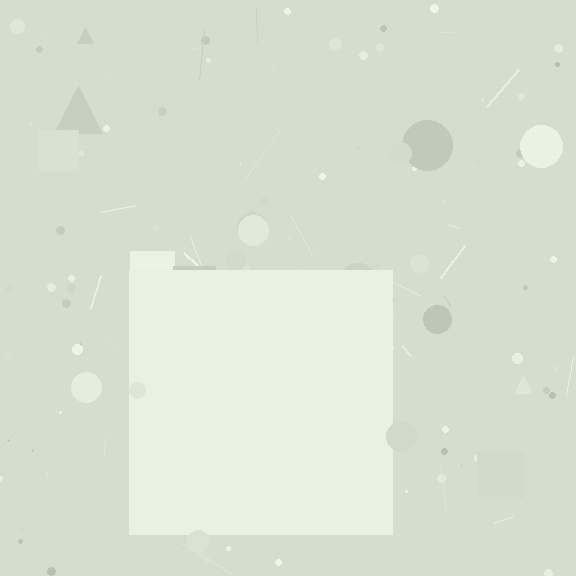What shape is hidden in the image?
A square is hidden in the image.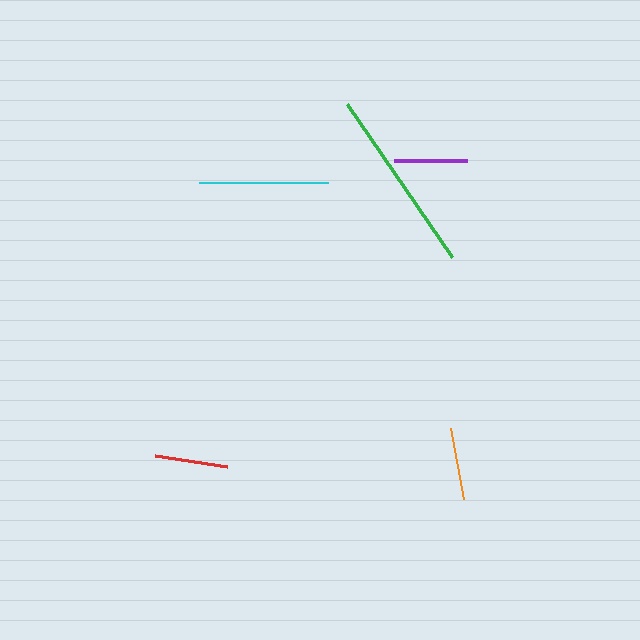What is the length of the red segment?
The red segment is approximately 73 pixels long.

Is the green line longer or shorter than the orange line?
The green line is longer than the orange line.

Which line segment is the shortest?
The orange line is the shortest at approximately 72 pixels.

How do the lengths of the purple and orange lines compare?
The purple and orange lines are approximately the same length.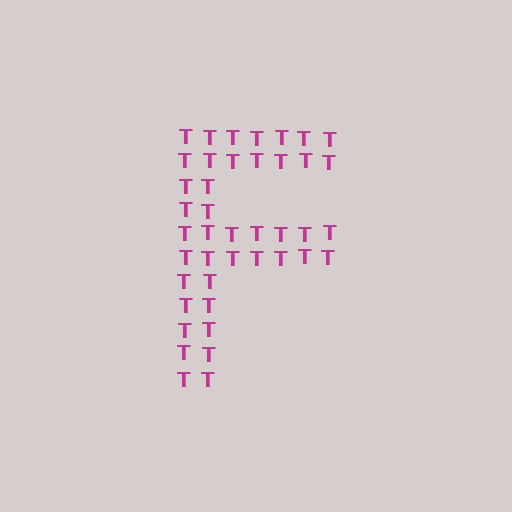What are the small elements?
The small elements are letter T's.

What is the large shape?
The large shape is the letter F.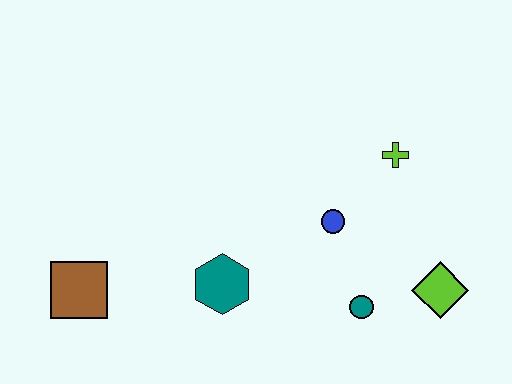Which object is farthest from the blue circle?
The brown square is farthest from the blue circle.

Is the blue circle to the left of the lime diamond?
Yes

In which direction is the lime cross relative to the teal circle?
The lime cross is above the teal circle.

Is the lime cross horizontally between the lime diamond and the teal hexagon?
Yes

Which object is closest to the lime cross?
The blue circle is closest to the lime cross.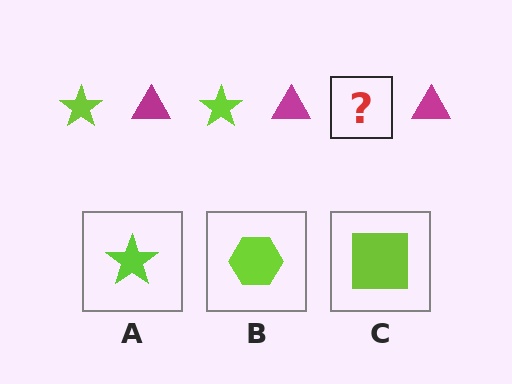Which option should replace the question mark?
Option A.